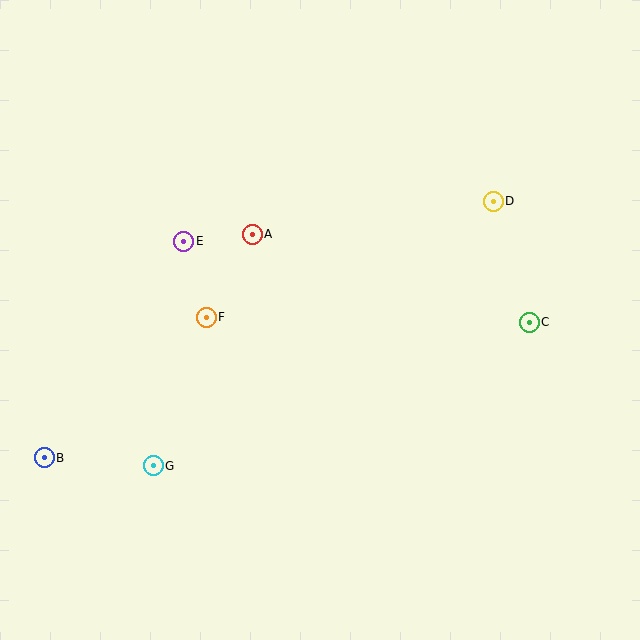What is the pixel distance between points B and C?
The distance between B and C is 504 pixels.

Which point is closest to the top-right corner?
Point D is closest to the top-right corner.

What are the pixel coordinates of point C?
Point C is at (529, 322).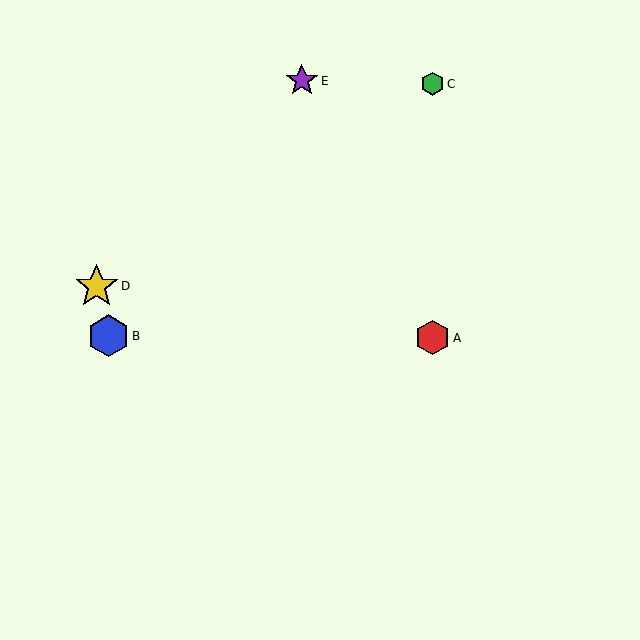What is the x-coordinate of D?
Object D is at x≈97.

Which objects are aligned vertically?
Objects A, C are aligned vertically.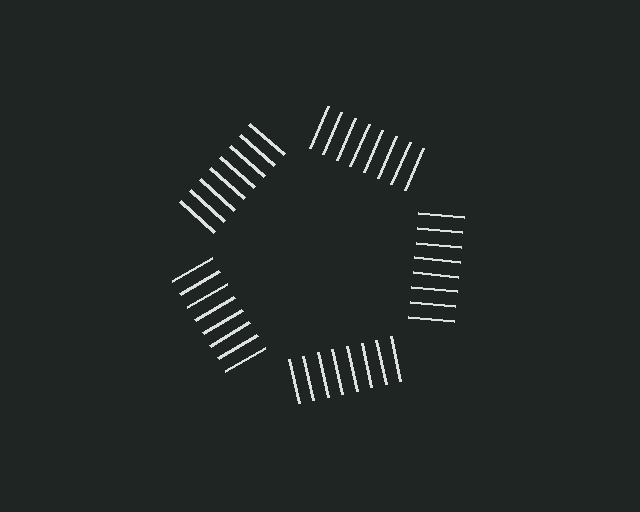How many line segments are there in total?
40 — 8 along each of the 5 edges.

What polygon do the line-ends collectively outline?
An illusory pentagon — the line segments terminate on its edges but no continuous stroke is drawn.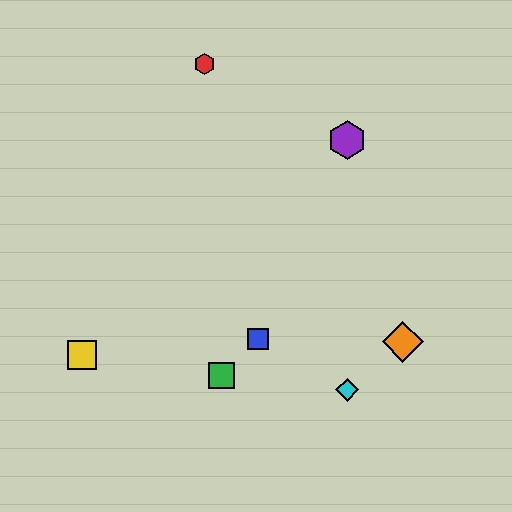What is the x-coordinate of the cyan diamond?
The cyan diamond is at x≈347.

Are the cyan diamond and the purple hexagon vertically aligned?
Yes, both are at x≈347.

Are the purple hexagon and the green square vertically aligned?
No, the purple hexagon is at x≈347 and the green square is at x≈222.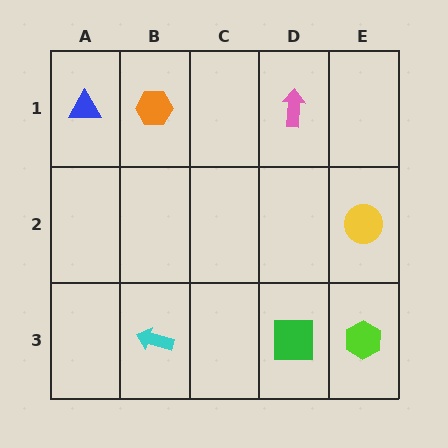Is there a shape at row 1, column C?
No, that cell is empty.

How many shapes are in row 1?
3 shapes.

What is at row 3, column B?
A cyan arrow.